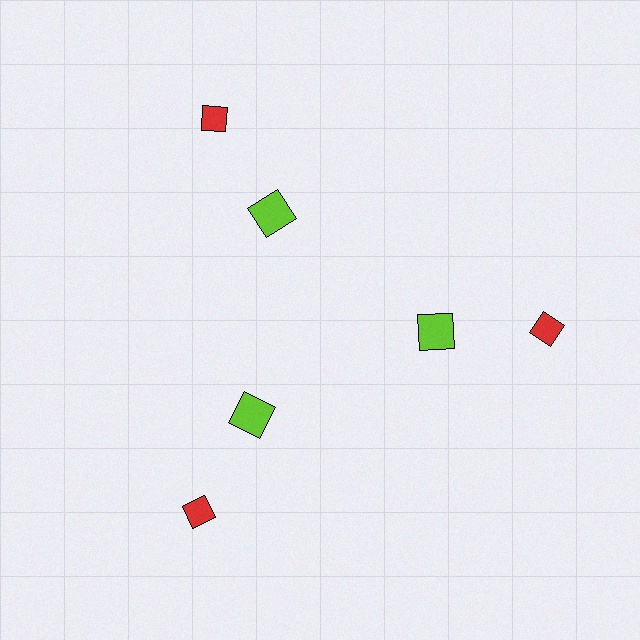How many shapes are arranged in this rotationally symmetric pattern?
There are 6 shapes, arranged in 3 groups of 2.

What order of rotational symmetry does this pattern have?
This pattern has 3-fold rotational symmetry.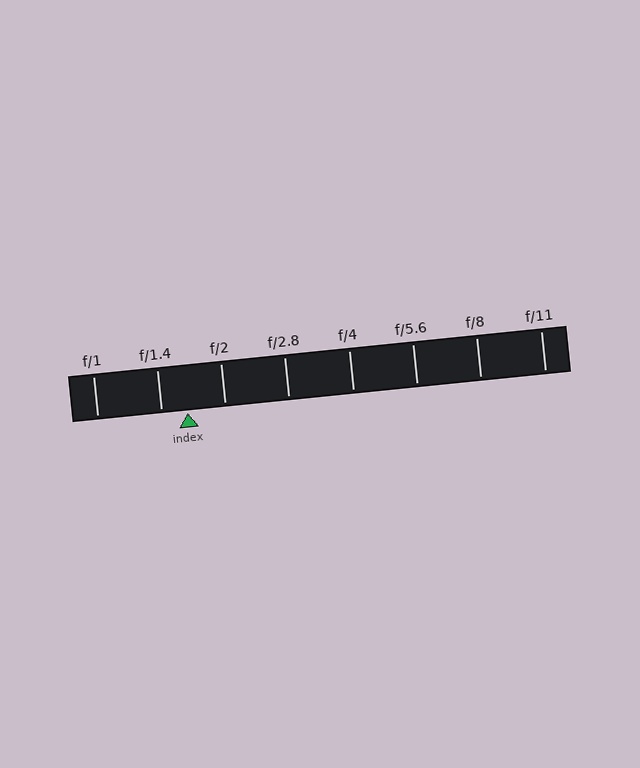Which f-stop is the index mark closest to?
The index mark is closest to f/1.4.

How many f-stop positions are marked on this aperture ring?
There are 8 f-stop positions marked.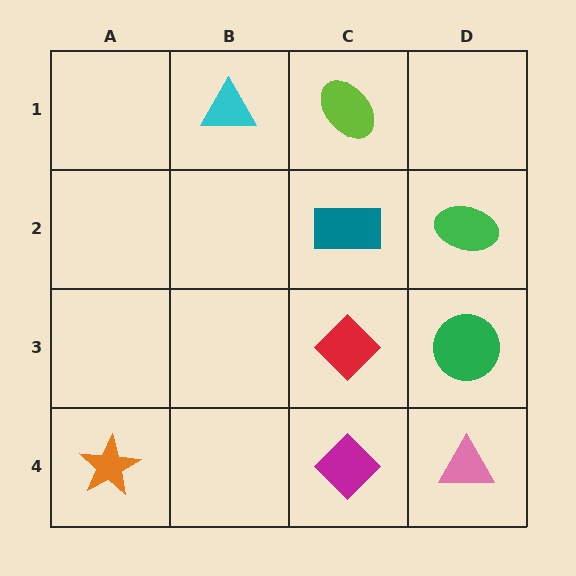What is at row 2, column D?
A green ellipse.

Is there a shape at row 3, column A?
No, that cell is empty.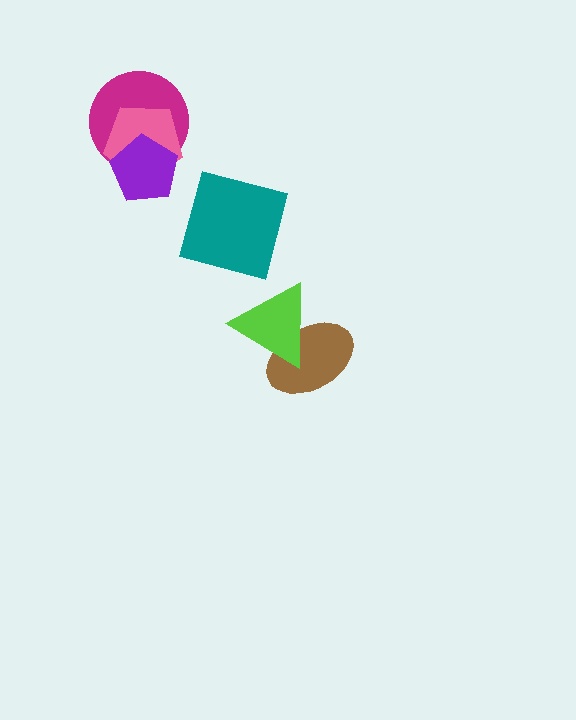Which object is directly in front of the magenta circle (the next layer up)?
The pink pentagon is directly in front of the magenta circle.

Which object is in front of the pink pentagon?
The purple pentagon is in front of the pink pentagon.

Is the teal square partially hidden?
No, no other shape covers it.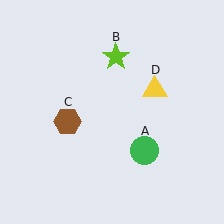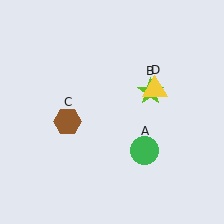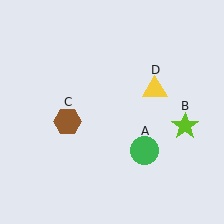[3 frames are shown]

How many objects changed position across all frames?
1 object changed position: lime star (object B).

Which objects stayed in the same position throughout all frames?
Green circle (object A) and brown hexagon (object C) and yellow triangle (object D) remained stationary.